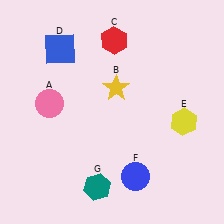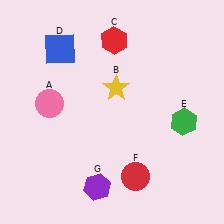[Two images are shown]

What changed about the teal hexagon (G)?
In Image 1, G is teal. In Image 2, it changed to purple.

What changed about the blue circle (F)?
In Image 1, F is blue. In Image 2, it changed to red.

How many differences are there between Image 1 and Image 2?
There are 3 differences between the two images.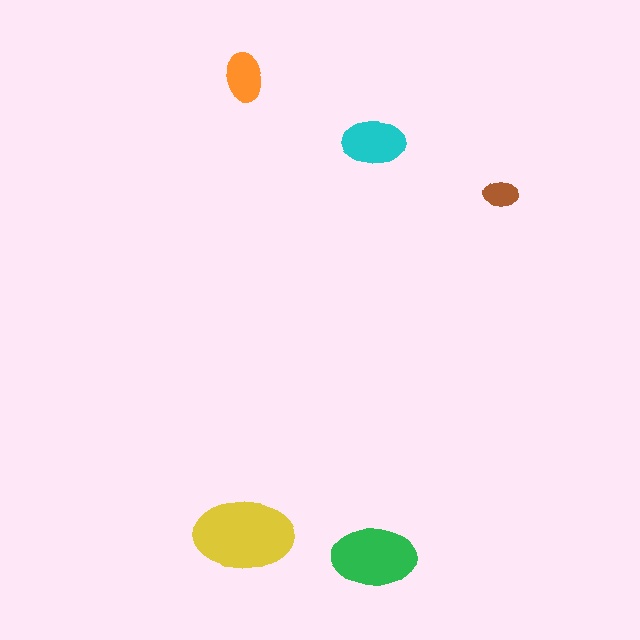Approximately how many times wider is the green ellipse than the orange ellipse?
About 1.5 times wider.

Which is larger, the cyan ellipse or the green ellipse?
The green one.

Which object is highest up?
The orange ellipse is topmost.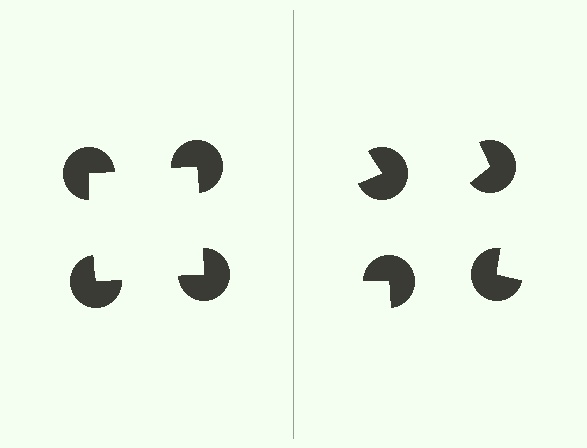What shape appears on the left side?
An illusory square.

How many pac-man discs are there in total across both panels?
8 — 4 on each side.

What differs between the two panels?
The pac-man discs are positioned identically on both sides; only the wedge orientations differ. On the left they align to a square; on the right they are misaligned.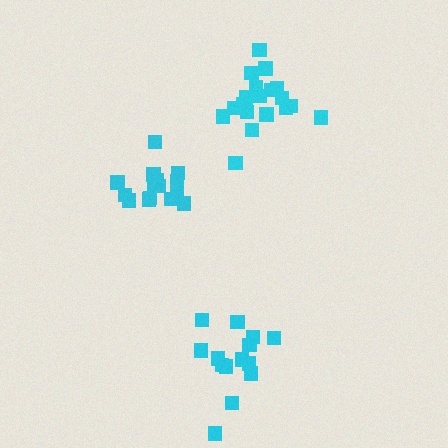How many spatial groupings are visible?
There are 3 spatial groupings.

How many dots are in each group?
Group 1: 16 dots, Group 2: 19 dots, Group 3: 14 dots (49 total).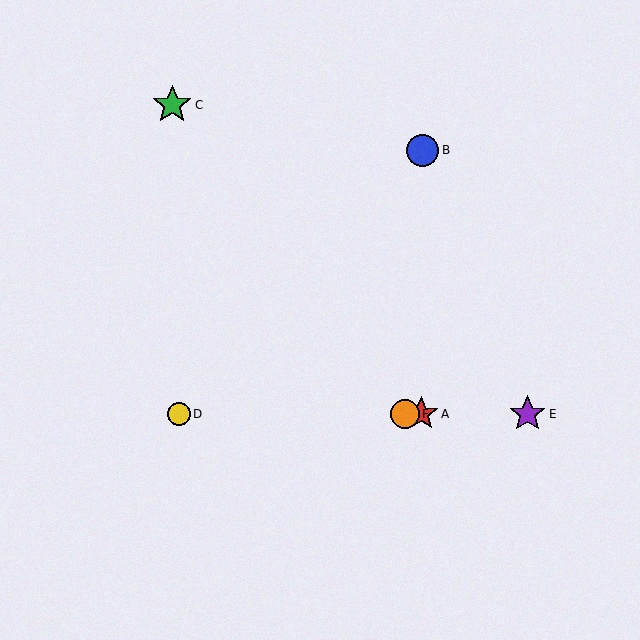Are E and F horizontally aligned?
Yes, both are at y≈414.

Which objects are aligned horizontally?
Objects A, D, E, F are aligned horizontally.